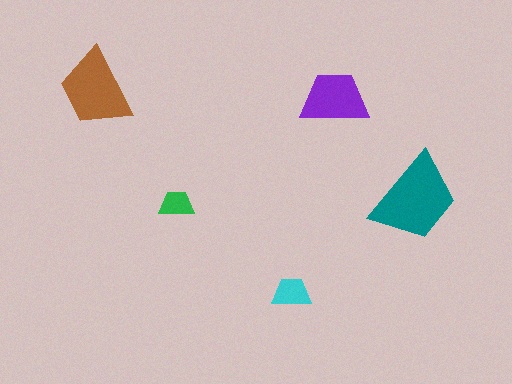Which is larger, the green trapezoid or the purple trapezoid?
The purple one.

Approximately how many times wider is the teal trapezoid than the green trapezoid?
About 2.5 times wider.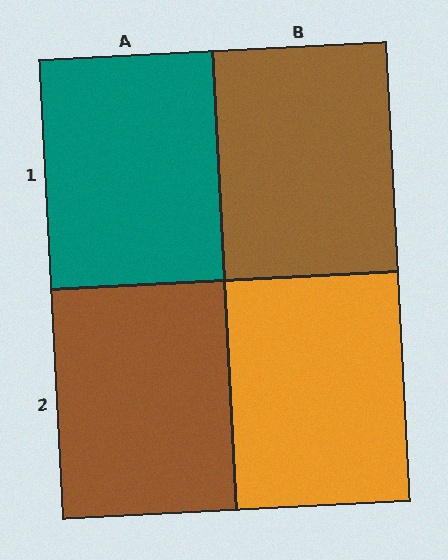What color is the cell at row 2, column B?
Orange.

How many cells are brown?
2 cells are brown.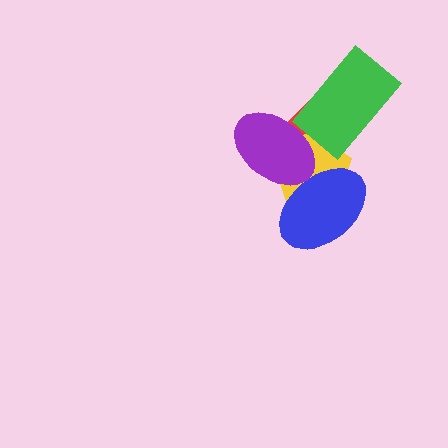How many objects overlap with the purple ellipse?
3 objects overlap with the purple ellipse.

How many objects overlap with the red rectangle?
4 objects overlap with the red rectangle.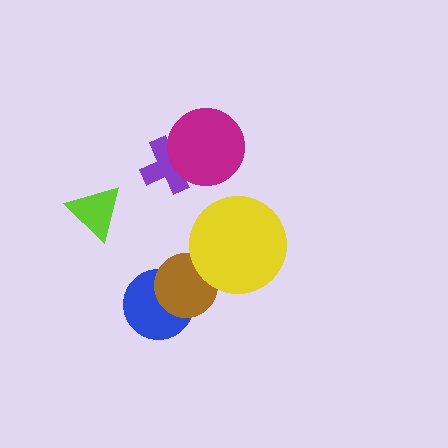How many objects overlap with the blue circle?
1 object overlaps with the blue circle.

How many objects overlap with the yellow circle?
1 object overlaps with the yellow circle.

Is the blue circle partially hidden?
Yes, it is partially covered by another shape.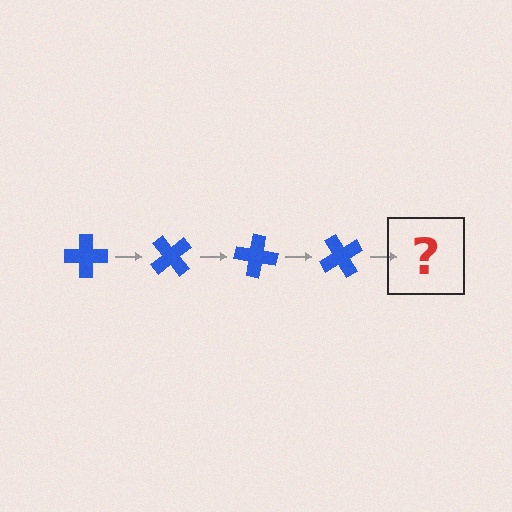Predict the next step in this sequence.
The next step is a blue cross rotated 200 degrees.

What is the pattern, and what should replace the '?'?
The pattern is that the cross rotates 50 degrees each step. The '?' should be a blue cross rotated 200 degrees.